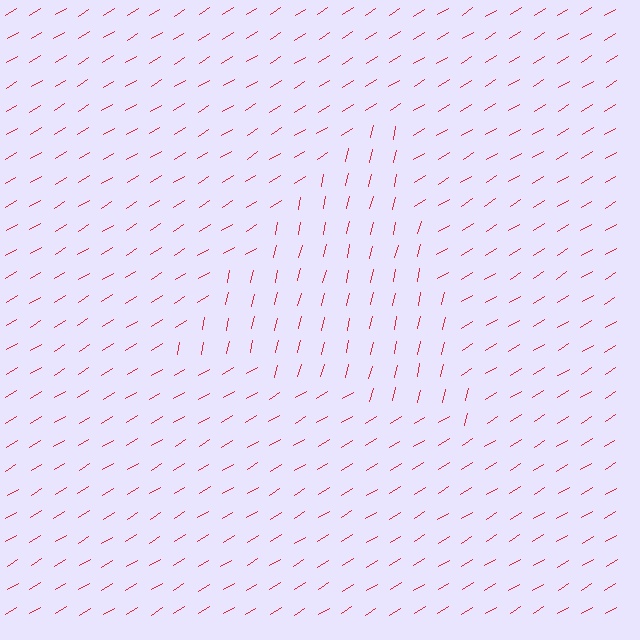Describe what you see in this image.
The image is filled with small red line segments. A triangle region in the image has lines oriented differently from the surrounding lines, creating a visible texture boundary.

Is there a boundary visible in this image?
Yes, there is a texture boundary formed by a change in line orientation.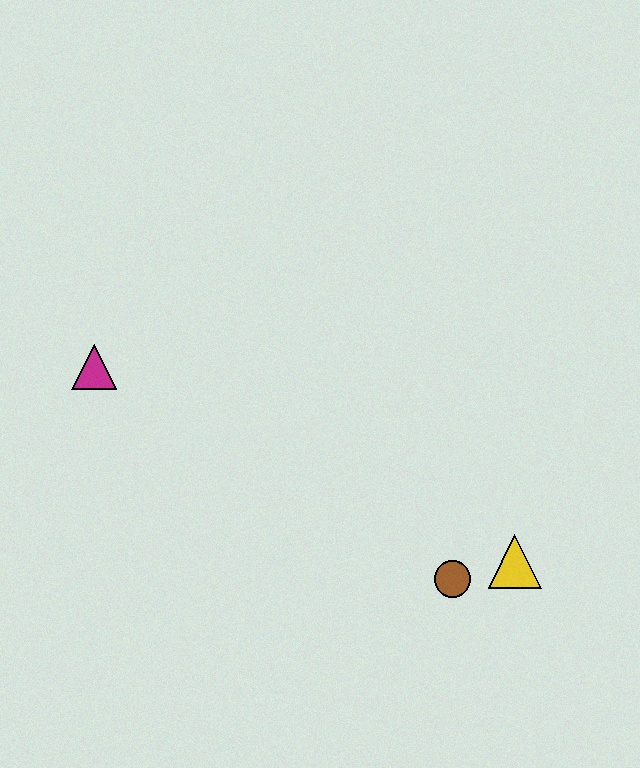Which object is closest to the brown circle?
The yellow triangle is closest to the brown circle.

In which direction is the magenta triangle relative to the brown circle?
The magenta triangle is to the left of the brown circle.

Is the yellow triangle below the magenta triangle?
Yes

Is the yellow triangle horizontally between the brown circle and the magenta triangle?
No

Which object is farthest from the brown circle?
The magenta triangle is farthest from the brown circle.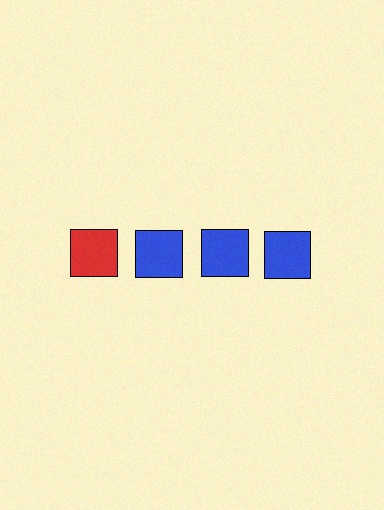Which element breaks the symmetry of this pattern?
The red square in the top row, leftmost column breaks the symmetry. All other shapes are blue squares.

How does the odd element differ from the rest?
It has a different color: red instead of blue.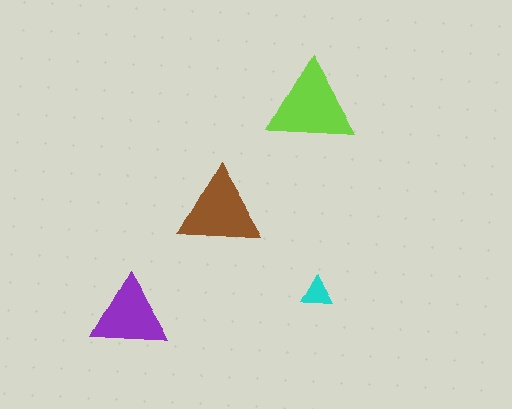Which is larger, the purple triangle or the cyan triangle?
The purple one.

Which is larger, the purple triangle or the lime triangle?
The lime one.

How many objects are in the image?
There are 4 objects in the image.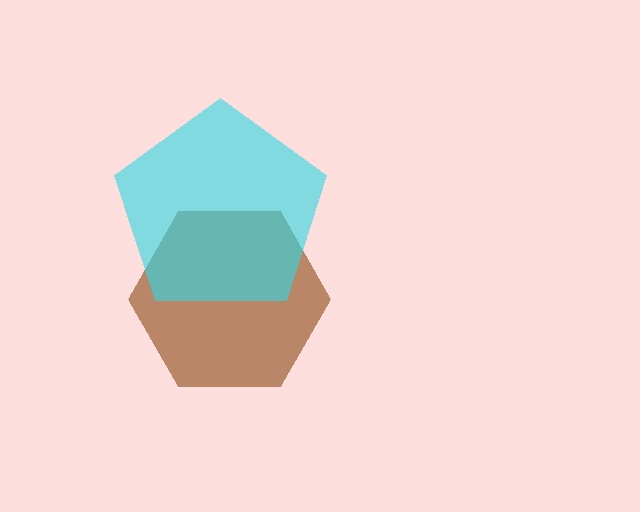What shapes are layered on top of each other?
The layered shapes are: a brown hexagon, a cyan pentagon.